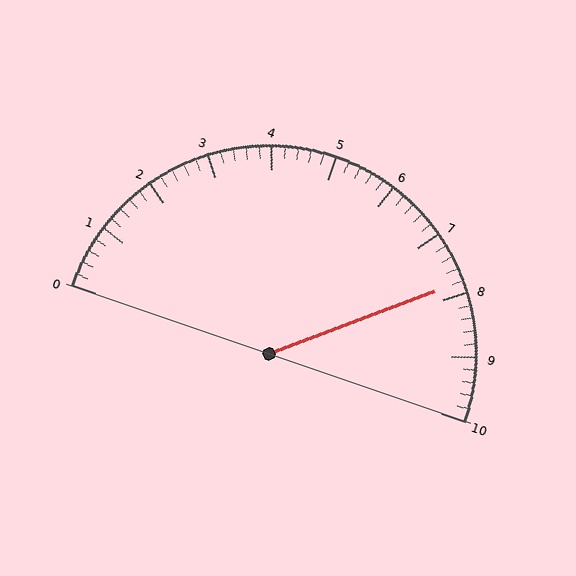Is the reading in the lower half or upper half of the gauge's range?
The reading is in the upper half of the range (0 to 10).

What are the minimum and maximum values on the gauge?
The gauge ranges from 0 to 10.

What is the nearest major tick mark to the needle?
The nearest major tick mark is 8.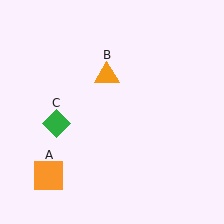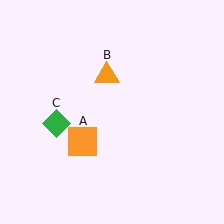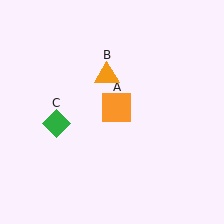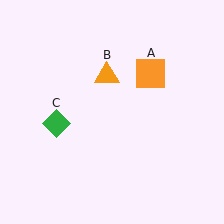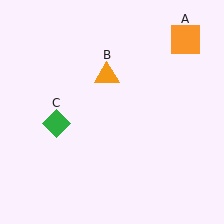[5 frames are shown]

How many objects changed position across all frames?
1 object changed position: orange square (object A).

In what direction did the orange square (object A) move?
The orange square (object A) moved up and to the right.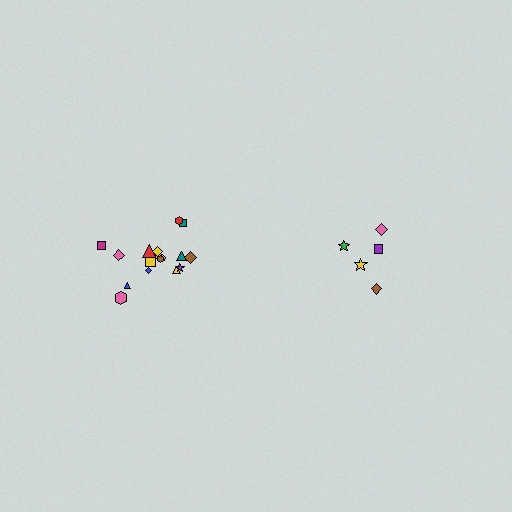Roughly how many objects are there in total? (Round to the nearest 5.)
Roughly 25 objects in total.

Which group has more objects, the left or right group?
The left group.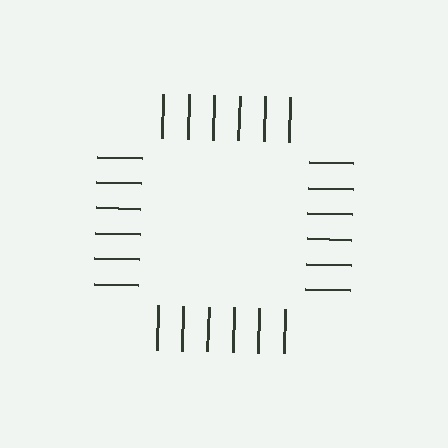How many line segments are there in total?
24 — 6 along each of the 4 edges.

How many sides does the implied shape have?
4 sides — the line-ends trace a square.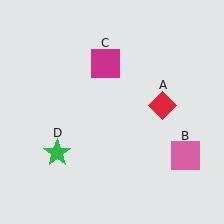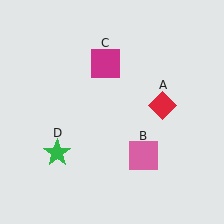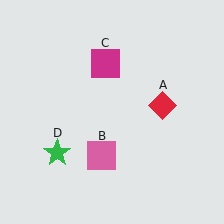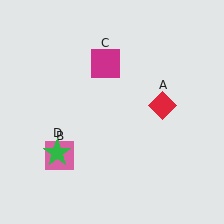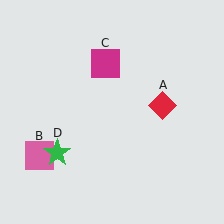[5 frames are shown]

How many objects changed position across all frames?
1 object changed position: pink square (object B).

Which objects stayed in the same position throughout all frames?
Red diamond (object A) and magenta square (object C) and green star (object D) remained stationary.